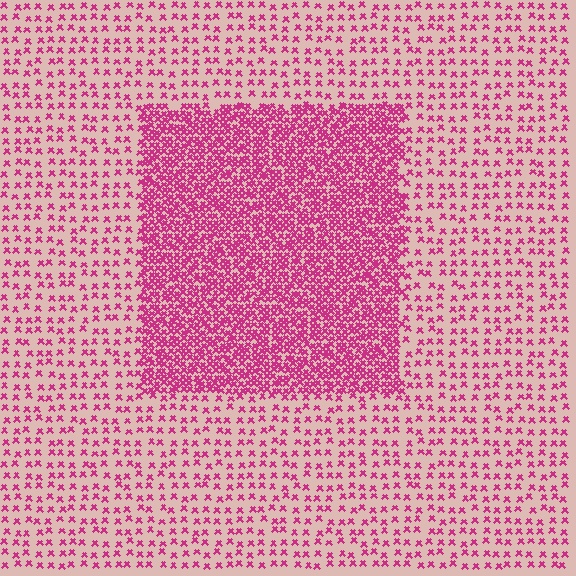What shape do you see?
I see a rectangle.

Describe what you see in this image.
The image contains small magenta elements arranged at two different densities. A rectangle-shaped region is visible where the elements are more densely packed than the surrounding area.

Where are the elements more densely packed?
The elements are more densely packed inside the rectangle boundary.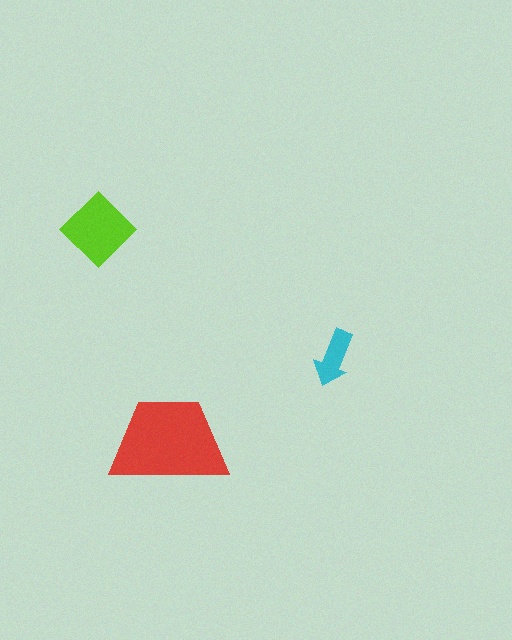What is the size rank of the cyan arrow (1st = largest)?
3rd.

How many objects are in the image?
There are 3 objects in the image.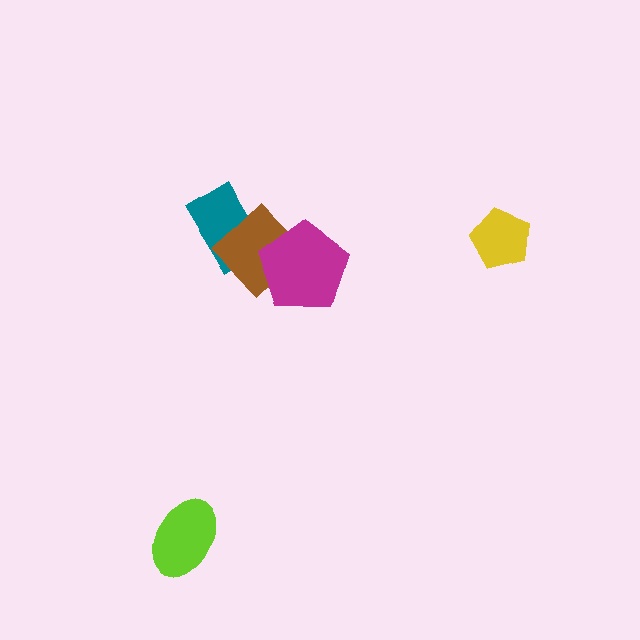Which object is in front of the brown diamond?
The magenta pentagon is in front of the brown diamond.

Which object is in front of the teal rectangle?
The brown diamond is in front of the teal rectangle.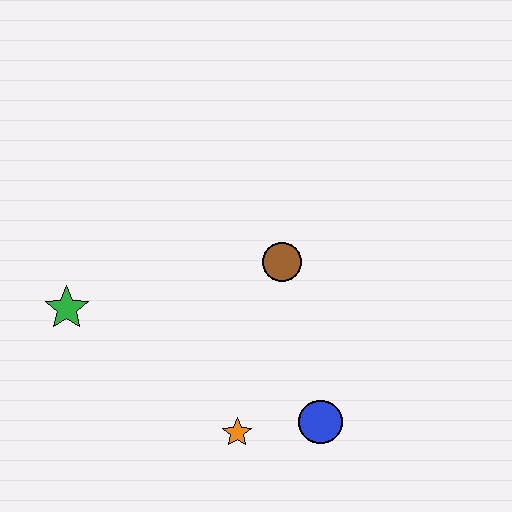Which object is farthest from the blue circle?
The green star is farthest from the blue circle.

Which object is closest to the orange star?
The blue circle is closest to the orange star.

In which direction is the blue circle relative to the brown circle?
The blue circle is below the brown circle.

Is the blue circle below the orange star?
No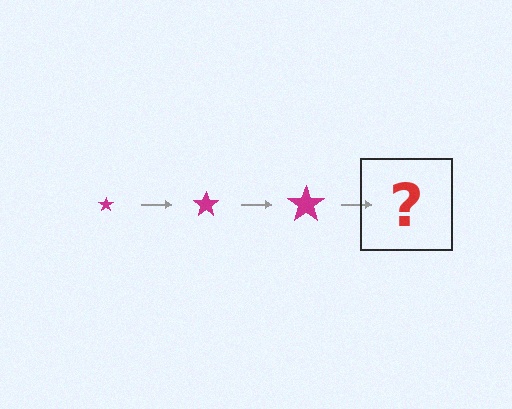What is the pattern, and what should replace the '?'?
The pattern is that the star gets progressively larger each step. The '?' should be a magenta star, larger than the previous one.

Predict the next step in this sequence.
The next step is a magenta star, larger than the previous one.